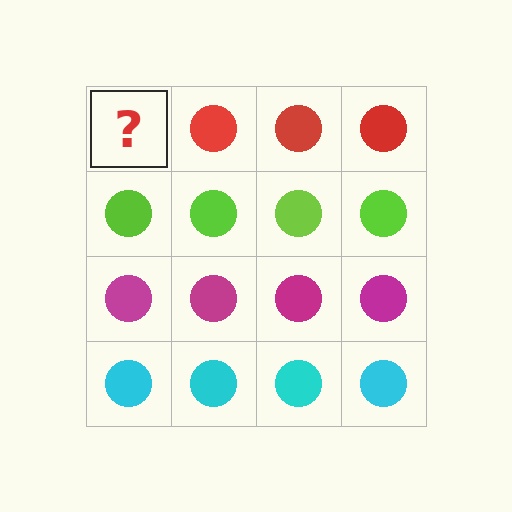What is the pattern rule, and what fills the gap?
The rule is that each row has a consistent color. The gap should be filled with a red circle.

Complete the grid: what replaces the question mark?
The question mark should be replaced with a red circle.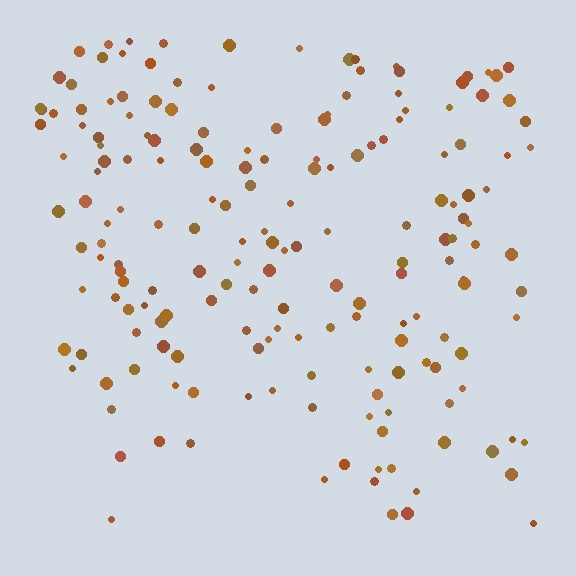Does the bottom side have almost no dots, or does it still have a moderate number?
Still a moderate number, just noticeably fewer than the top.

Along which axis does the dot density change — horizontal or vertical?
Vertical.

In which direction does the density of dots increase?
From bottom to top, with the top side densest.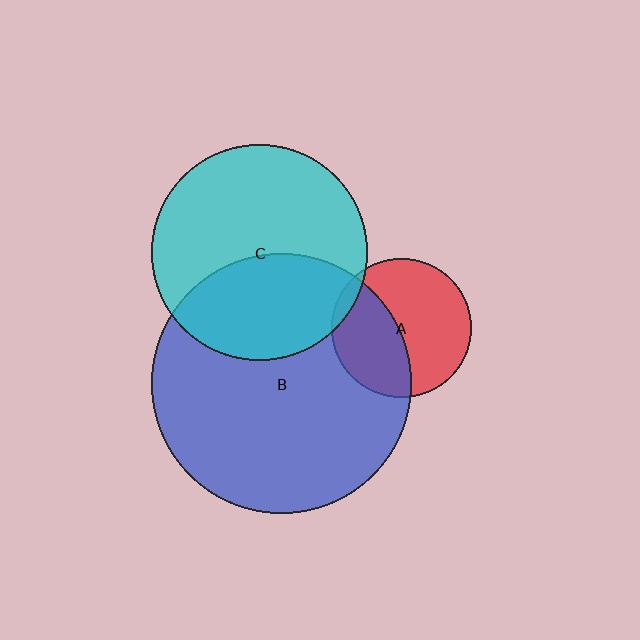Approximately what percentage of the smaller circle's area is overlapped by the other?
Approximately 5%.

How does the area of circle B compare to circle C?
Approximately 1.4 times.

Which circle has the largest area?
Circle B (blue).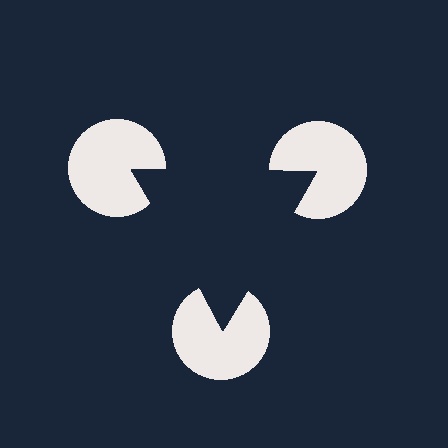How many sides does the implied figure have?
3 sides.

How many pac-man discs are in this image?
There are 3 — one at each vertex of the illusory triangle.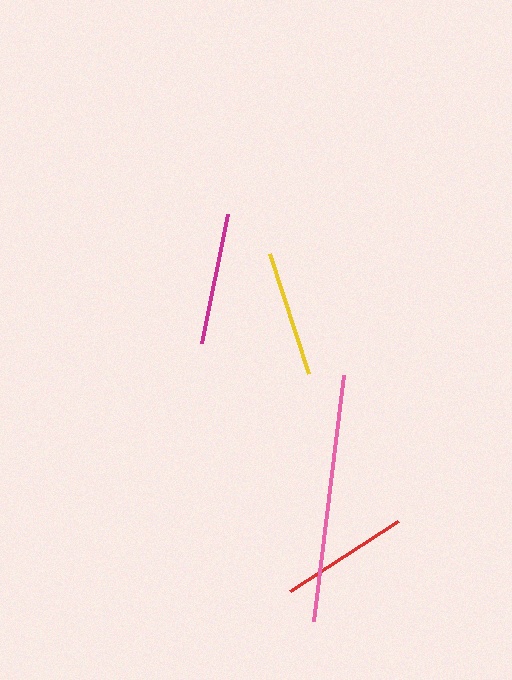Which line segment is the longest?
The pink line is the longest at approximately 248 pixels.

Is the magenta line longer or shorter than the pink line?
The pink line is longer than the magenta line.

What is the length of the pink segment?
The pink segment is approximately 248 pixels long.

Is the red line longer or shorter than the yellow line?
The red line is longer than the yellow line.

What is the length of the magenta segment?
The magenta segment is approximately 131 pixels long.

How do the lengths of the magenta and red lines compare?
The magenta and red lines are approximately the same length.